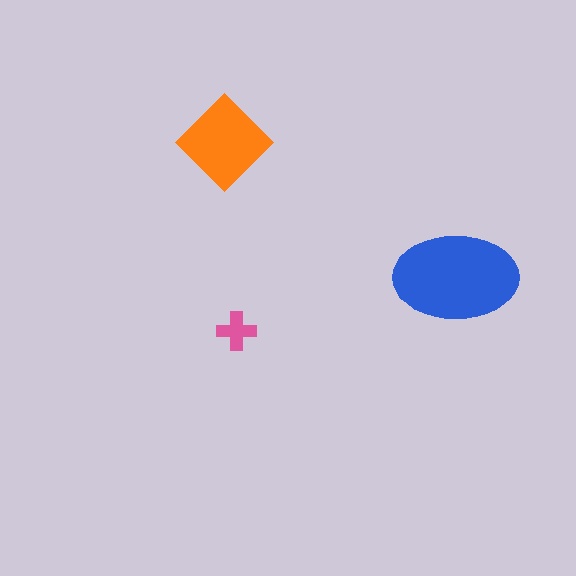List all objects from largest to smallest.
The blue ellipse, the orange diamond, the pink cross.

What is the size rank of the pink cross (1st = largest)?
3rd.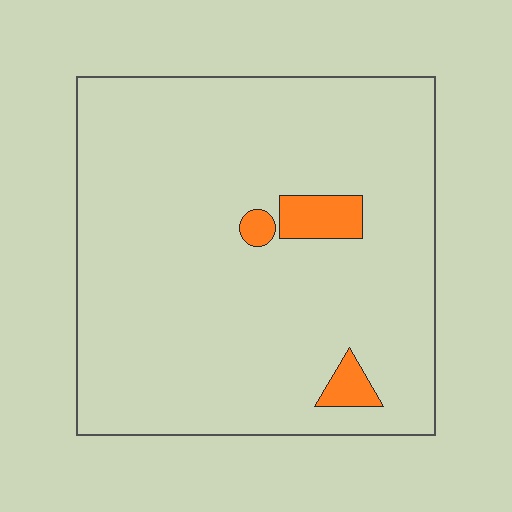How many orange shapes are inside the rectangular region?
3.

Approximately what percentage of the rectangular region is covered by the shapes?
Approximately 5%.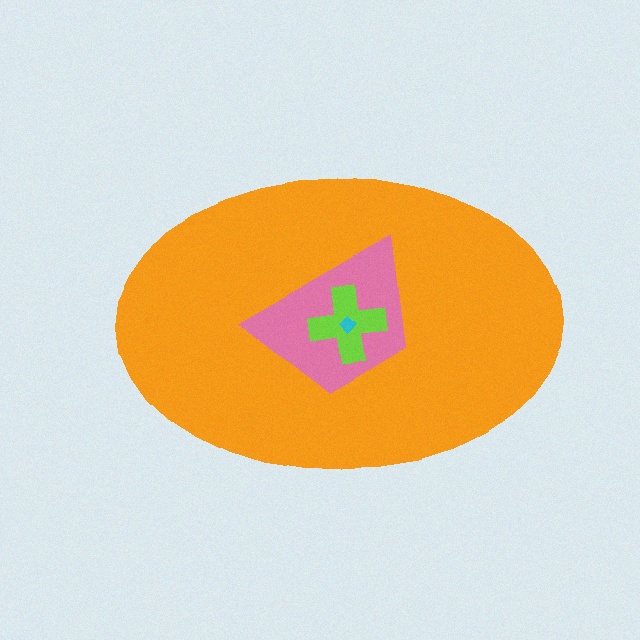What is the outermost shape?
The orange ellipse.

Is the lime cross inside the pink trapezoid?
Yes.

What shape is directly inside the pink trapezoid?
The lime cross.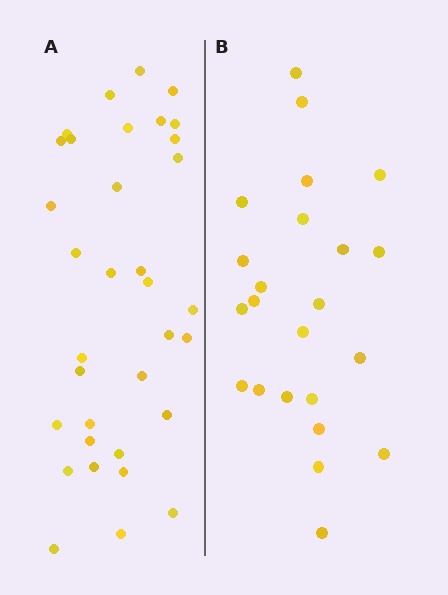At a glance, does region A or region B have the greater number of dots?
Region A (the left region) has more dots.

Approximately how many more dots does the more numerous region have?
Region A has roughly 12 or so more dots than region B.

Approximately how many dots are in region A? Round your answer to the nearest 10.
About 30 dots. (The exact count is 34, which rounds to 30.)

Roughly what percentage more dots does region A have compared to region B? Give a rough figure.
About 50% more.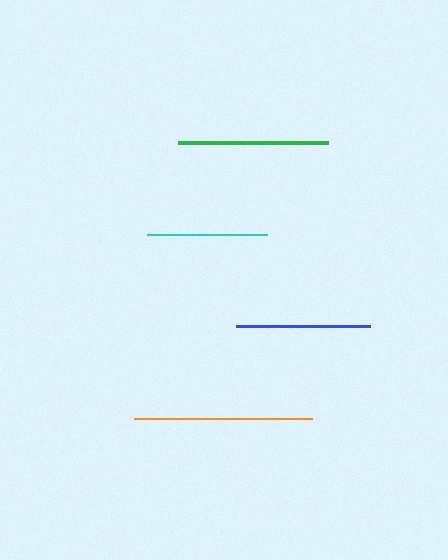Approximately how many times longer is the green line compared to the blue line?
The green line is approximately 1.1 times the length of the blue line.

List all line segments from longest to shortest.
From longest to shortest: orange, green, blue, cyan.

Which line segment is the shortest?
The cyan line is the shortest at approximately 120 pixels.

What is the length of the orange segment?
The orange segment is approximately 178 pixels long.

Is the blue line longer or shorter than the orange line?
The orange line is longer than the blue line.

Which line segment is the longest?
The orange line is the longest at approximately 178 pixels.